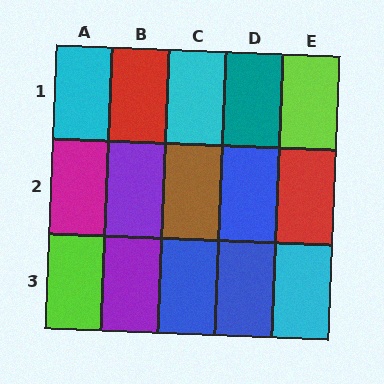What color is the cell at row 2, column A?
Magenta.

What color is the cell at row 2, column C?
Brown.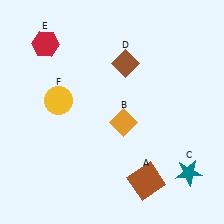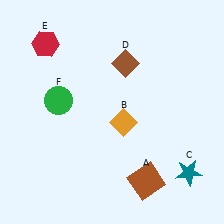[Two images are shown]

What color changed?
The circle (F) changed from yellow in Image 1 to green in Image 2.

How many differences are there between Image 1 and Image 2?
There is 1 difference between the two images.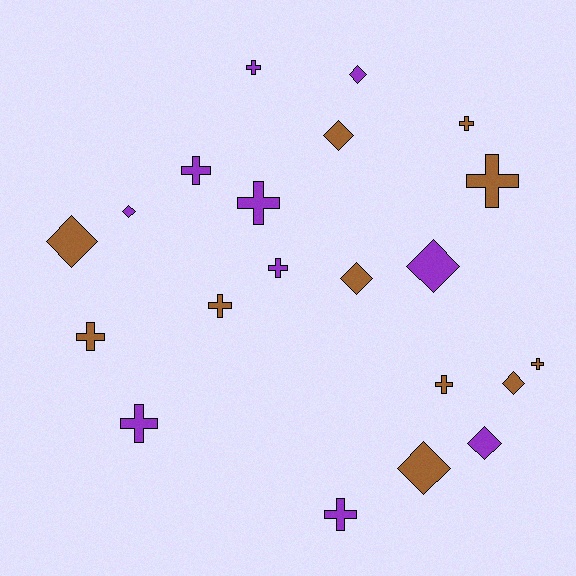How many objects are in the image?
There are 21 objects.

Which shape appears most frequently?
Cross, with 12 objects.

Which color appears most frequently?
Brown, with 11 objects.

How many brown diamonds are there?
There are 5 brown diamonds.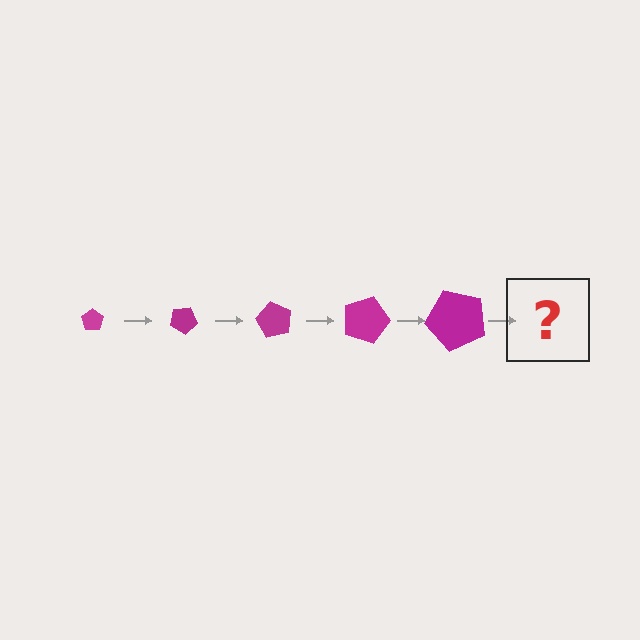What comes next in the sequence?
The next element should be a pentagon, larger than the previous one and rotated 150 degrees from the start.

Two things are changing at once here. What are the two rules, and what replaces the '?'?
The two rules are that the pentagon grows larger each step and it rotates 30 degrees each step. The '?' should be a pentagon, larger than the previous one and rotated 150 degrees from the start.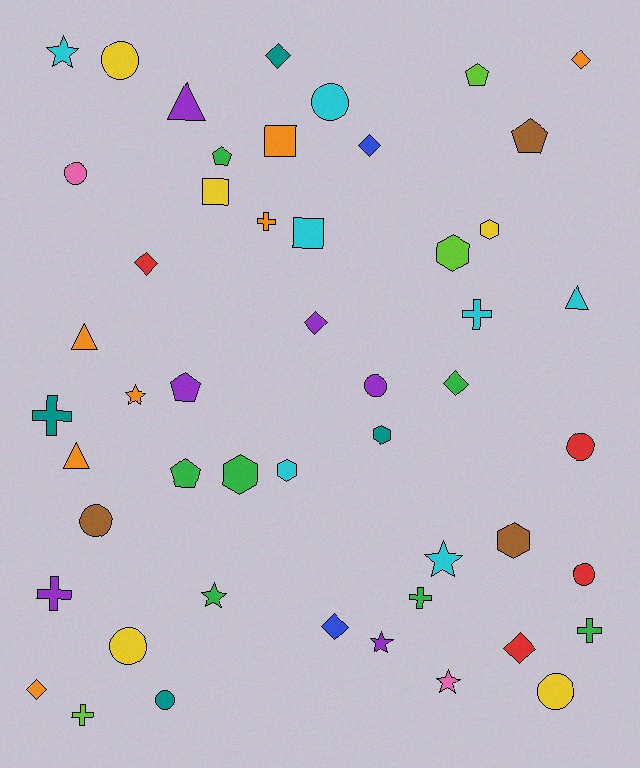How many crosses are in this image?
There are 7 crosses.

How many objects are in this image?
There are 50 objects.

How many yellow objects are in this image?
There are 5 yellow objects.